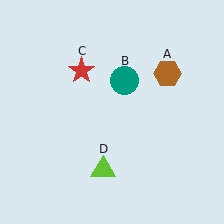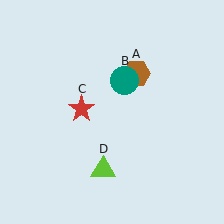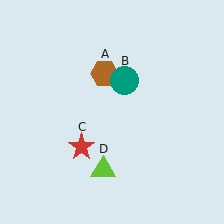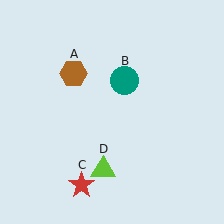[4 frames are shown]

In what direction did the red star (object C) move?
The red star (object C) moved down.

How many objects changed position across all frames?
2 objects changed position: brown hexagon (object A), red star (object C).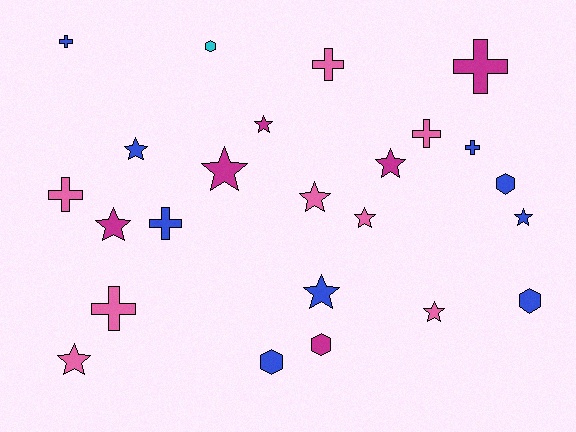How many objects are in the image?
There are 24 objects.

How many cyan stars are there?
There are no cyan stars.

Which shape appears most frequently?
Star, with 11 objects.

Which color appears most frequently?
Blue, with 9 objects.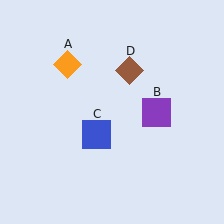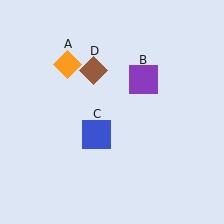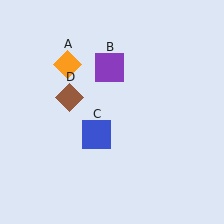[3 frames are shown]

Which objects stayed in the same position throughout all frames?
Orange diamond (object A) and blue square (object C) remained stationary.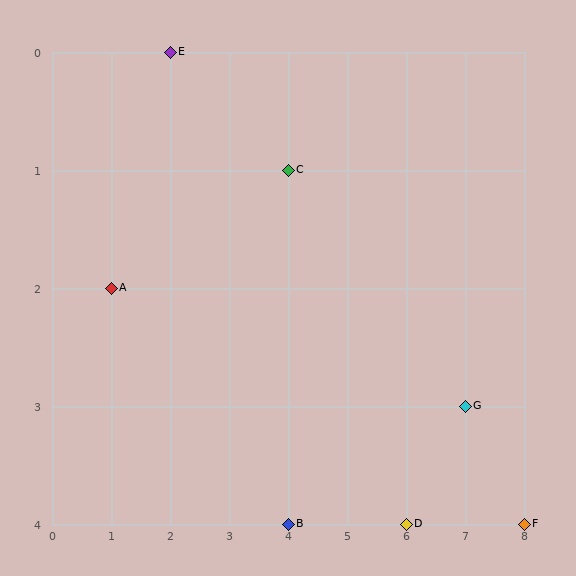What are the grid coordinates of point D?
Point D is at grid coordinates (6, 4).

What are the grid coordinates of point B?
Point B is at grid coordinates (4, 4).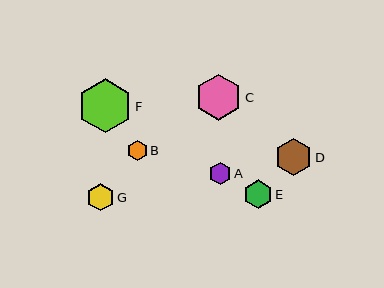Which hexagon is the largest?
Hexagon F is the largest with a size of approximately 54 pixels.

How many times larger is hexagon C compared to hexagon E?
Hexagon C is approximately 1.6 times the size of hexagon E.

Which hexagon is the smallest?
Hexagon B is the smallest with a size of approximately 20 pixels.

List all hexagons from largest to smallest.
From largest to smallest: F, C, D, E, G, A, B.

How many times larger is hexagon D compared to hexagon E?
Hexagon D is approximately 1.3 times the size of hexagon E.